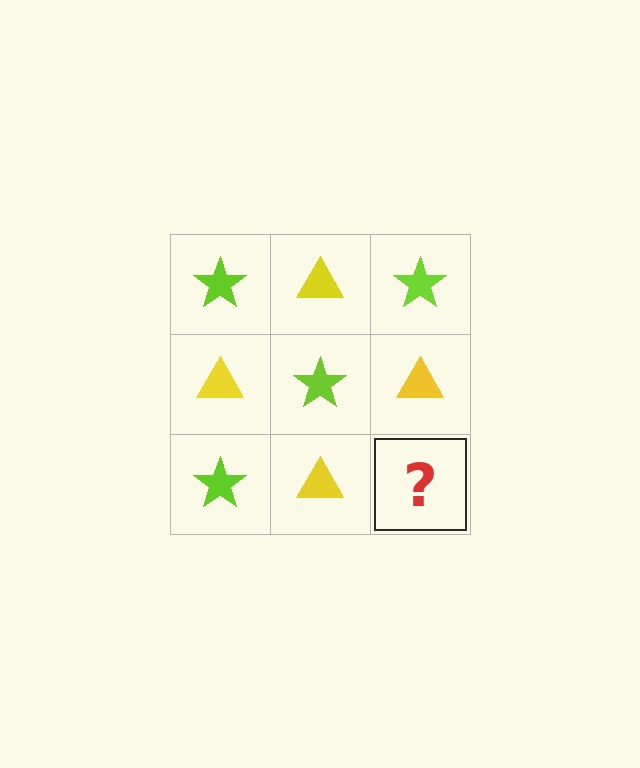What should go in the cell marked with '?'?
The missing cell should contain a lime star.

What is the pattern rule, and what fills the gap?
The rule is that it alternates lime star and yellow triangle in a checkerboard pattern. The gap should be filled with a lime star.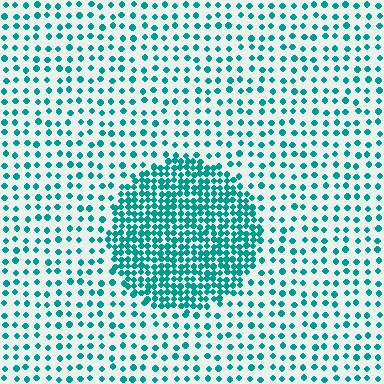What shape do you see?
I see a circle.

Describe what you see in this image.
The image contains small teal elements arranged at two different densities. A circle-shaped region is visible where the elements are more densely packed than the surrounding area.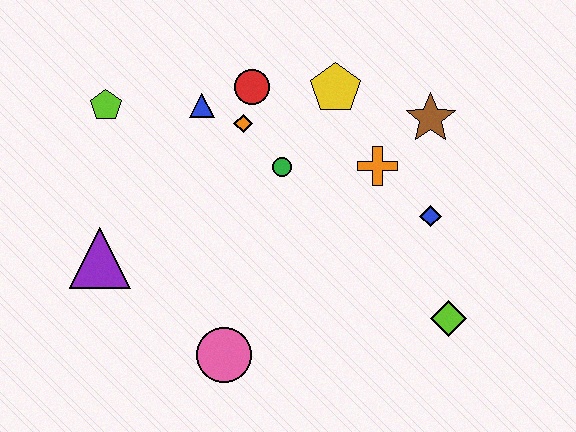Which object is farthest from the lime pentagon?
The lime diamond is farthest from the lime pentagon.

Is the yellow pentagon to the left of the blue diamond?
Yes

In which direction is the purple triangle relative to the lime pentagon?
The purple triangle is below the lime pentagon.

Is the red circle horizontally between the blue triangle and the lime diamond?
Yes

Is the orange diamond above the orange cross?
Yes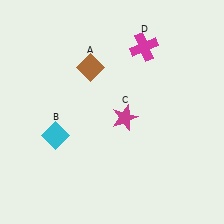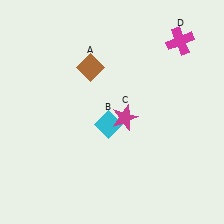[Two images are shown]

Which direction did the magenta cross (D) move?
The magenta cross (D) moved right.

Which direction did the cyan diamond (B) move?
The cyan diamond (B) moved right.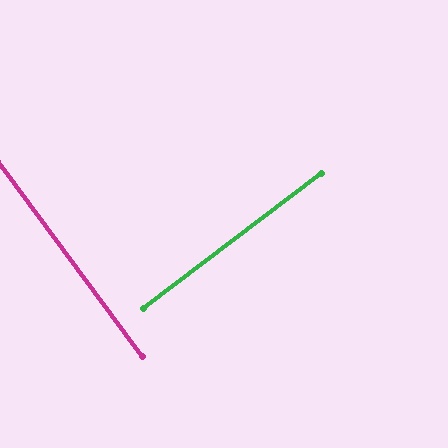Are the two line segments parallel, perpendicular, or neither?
Perpendicular — they meet at approximately 89°.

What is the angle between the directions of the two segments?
Approximately 89 degrees.